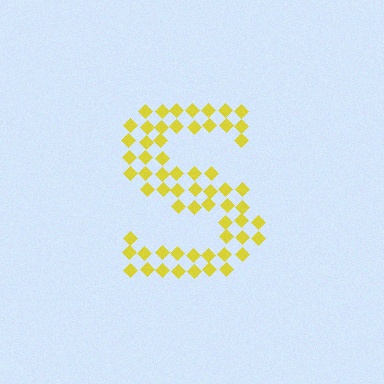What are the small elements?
The small elements are diamonds.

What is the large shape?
The large shape is the letter S.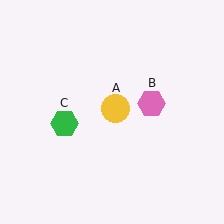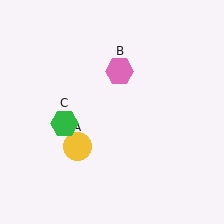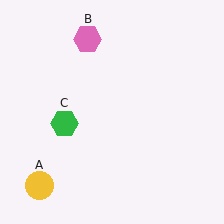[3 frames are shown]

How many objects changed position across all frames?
2 objects changed position: yellow circle (object A), pink hexagon (object B).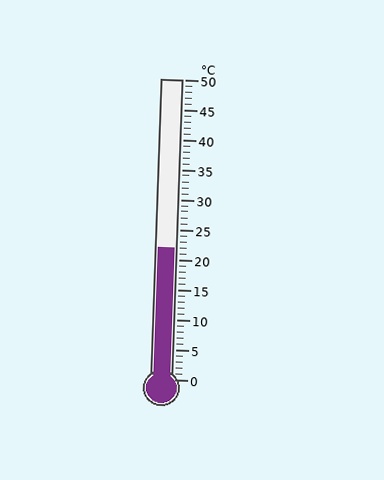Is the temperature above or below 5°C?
The temperature is above 5°C.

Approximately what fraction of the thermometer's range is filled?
The thermometer is filled to approximately 45% of its range.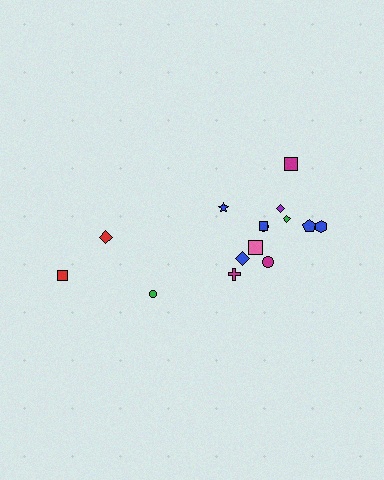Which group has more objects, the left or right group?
The right group.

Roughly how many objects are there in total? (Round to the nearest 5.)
Roughly 15 objects in total.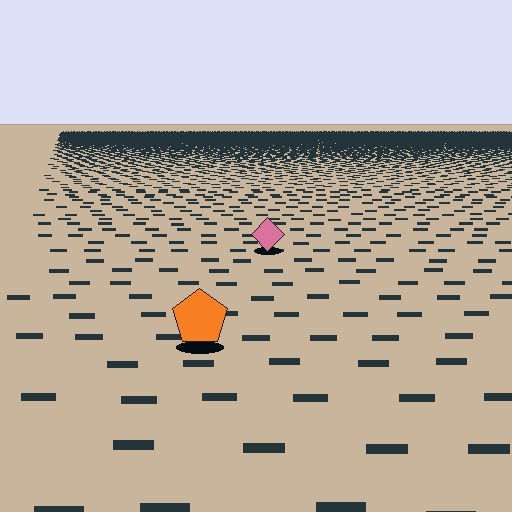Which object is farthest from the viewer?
The pink diamond is farthest from the viewer. It appears smaller and the ground texture around it is denser.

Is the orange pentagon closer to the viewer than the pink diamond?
Yes. The orange pentagon is closer — you can tell from the texture gradient: the ground texture is coarser near it.